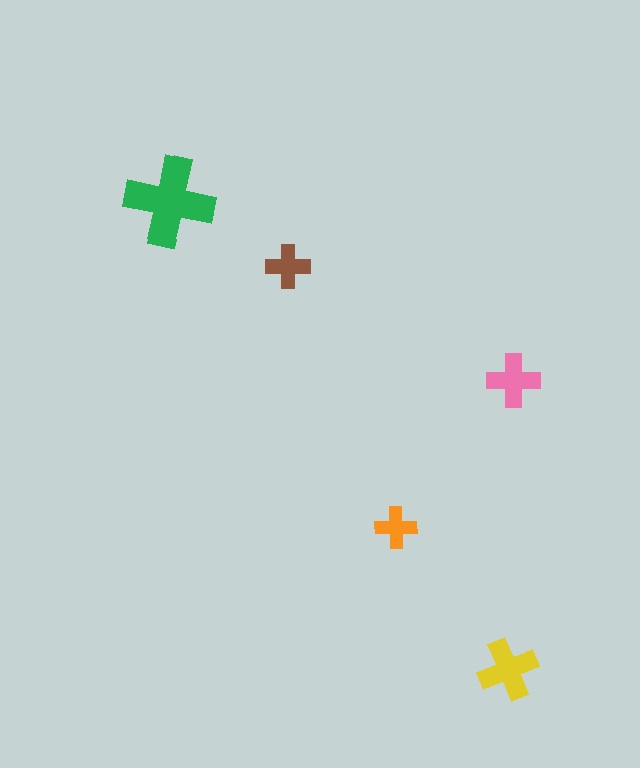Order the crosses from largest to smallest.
the green one, the yellow one, the pink one, the brown one, the orange one.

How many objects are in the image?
There are 5 objects in the image.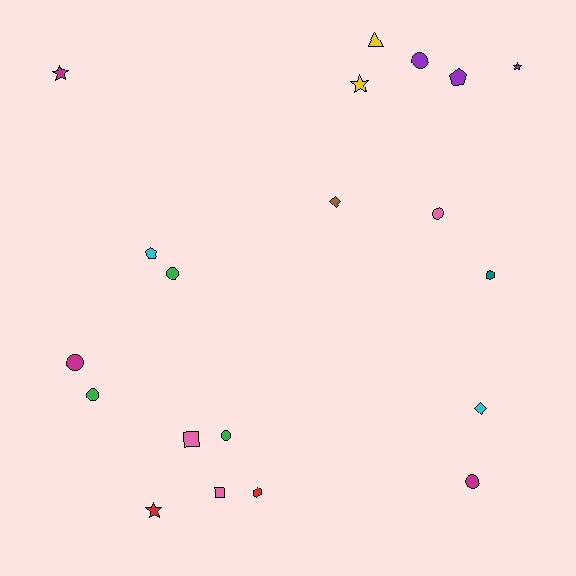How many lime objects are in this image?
There are no lime objects.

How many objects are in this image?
There are 20 objects.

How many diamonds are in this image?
There are 2 diamonds.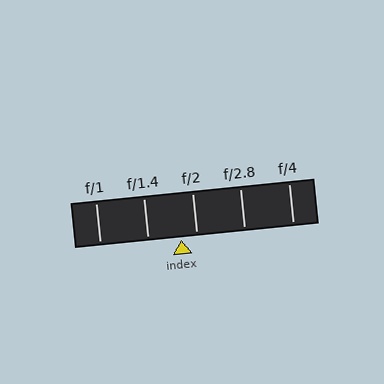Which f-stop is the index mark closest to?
The index mark is closest to f/2.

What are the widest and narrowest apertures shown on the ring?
The widest aperture shown is f/1 and the narrowest is f/4.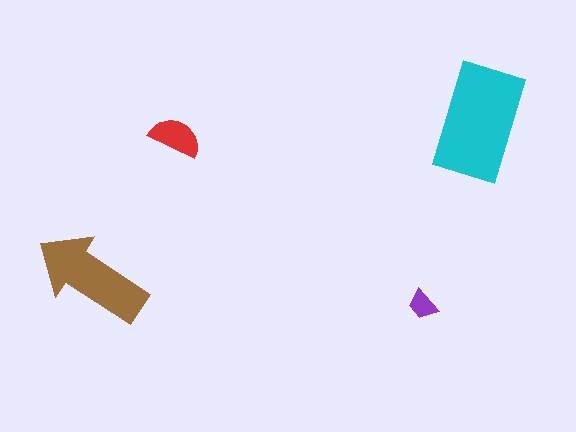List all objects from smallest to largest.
The purple trapezoid, the red semicircle, the brown arrow, the cyan rectangle.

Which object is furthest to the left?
The brown arrow is leftmost.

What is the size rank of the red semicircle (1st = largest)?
3rd.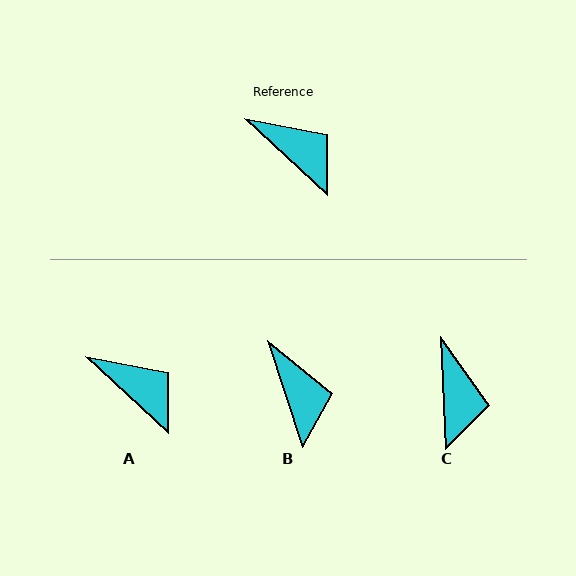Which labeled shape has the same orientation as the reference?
A.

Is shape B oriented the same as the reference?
No, it is off by about 29 degrees.